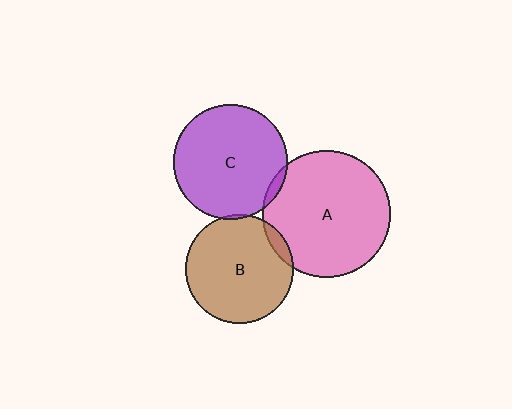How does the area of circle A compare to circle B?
Approximately 1.4 times.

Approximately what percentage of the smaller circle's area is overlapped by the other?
Approximately 5%.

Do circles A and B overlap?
Yes.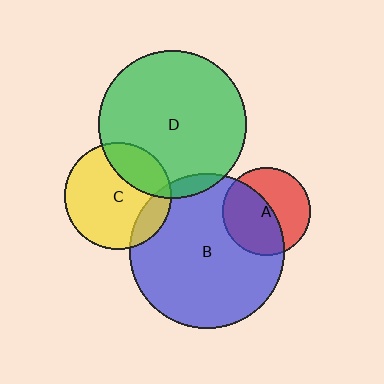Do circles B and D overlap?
Yes.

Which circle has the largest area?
Circle B (blue).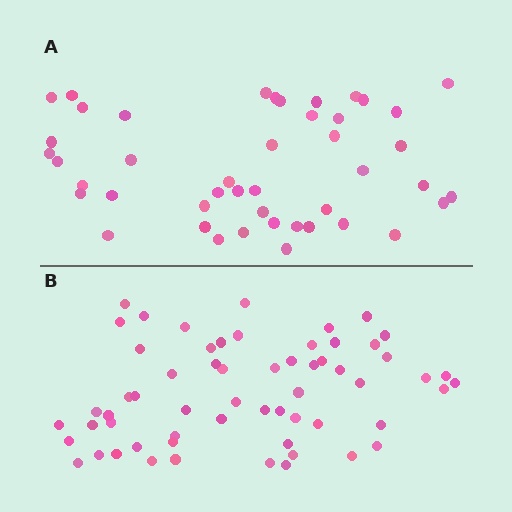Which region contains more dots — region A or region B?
Region B (the bottom region) has more dots.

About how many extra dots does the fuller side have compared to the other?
Region B has approximately 15 more dots than region A.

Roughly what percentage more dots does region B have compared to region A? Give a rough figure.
About 35% more.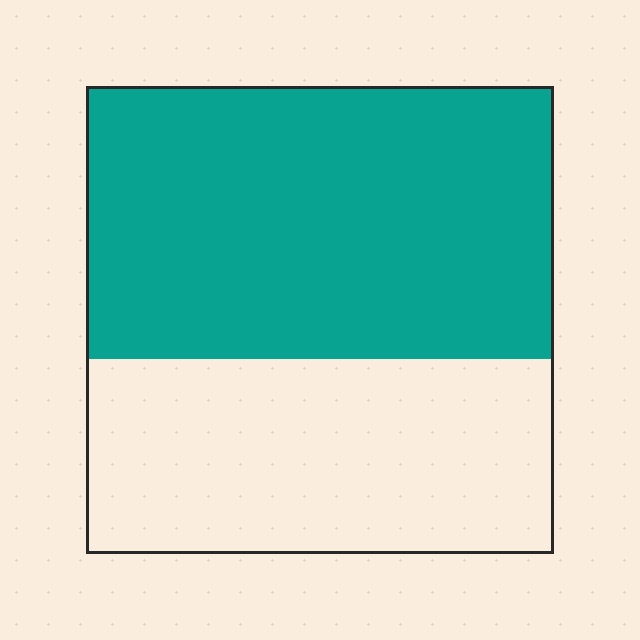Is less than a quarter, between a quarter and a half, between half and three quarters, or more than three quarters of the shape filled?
Between half and three quarters.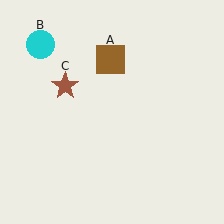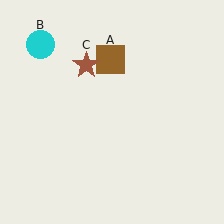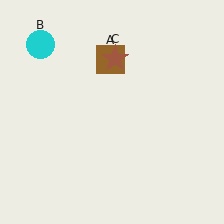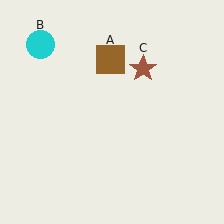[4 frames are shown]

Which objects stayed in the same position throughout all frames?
Brown square (object A) and cyan circle (object B) remained stationary.